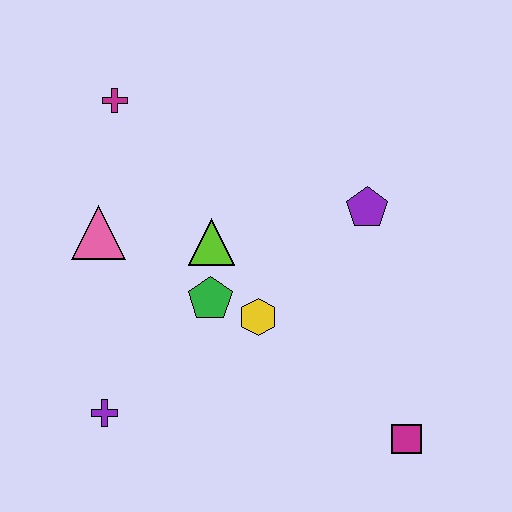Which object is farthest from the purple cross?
The purple pentagon is farthest from the purple cross.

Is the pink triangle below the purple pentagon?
Yes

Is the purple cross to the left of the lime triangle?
Yes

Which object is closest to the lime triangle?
The green pentagon is closest to the lime triangle.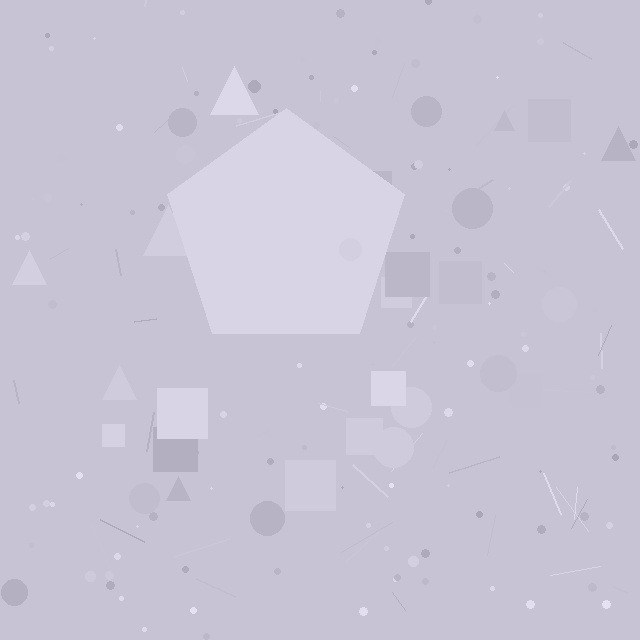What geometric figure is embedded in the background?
A pentagon is embedded in the background.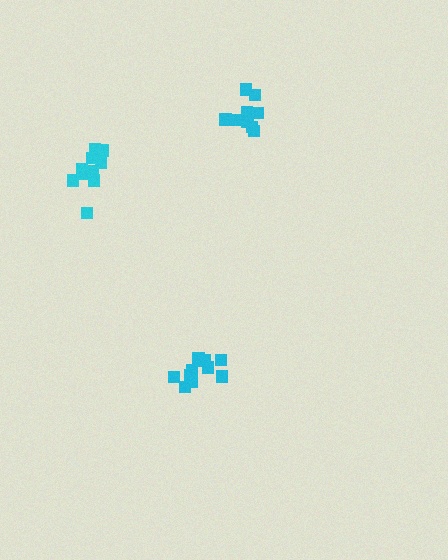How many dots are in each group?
Group 1: 10 dots, Group 2: 12 dots, Group 3: 10 dots (32 total).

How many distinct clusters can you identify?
There are 3 distinct clusters.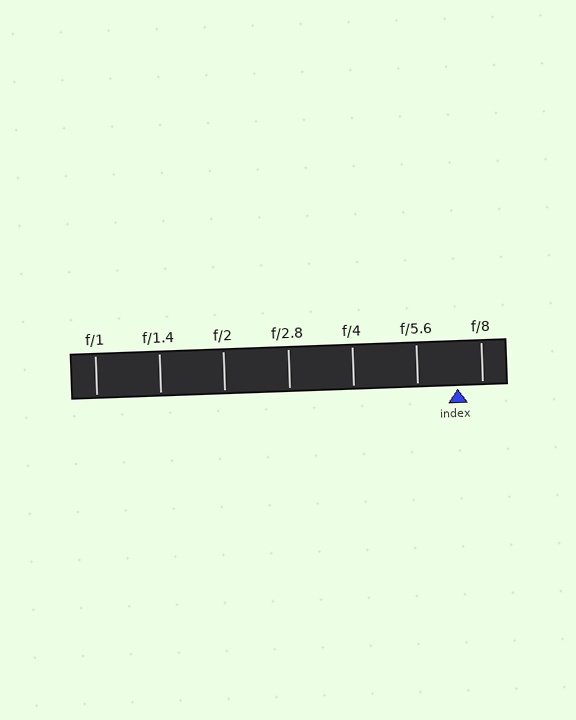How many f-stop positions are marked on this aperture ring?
There are 7 f-stop positions marked.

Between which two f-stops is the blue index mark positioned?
The index mark is between f/5.6 and f/8.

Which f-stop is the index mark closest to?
The index mark is closest to f/8.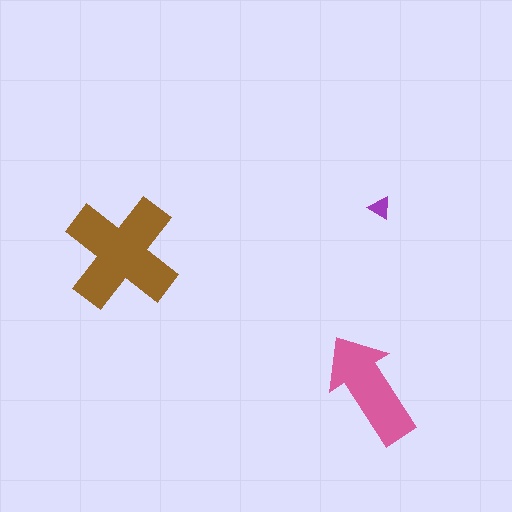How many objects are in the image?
There are 3 objects in the image.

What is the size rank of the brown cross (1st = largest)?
1st.